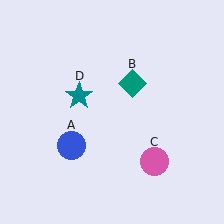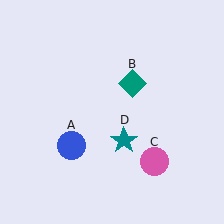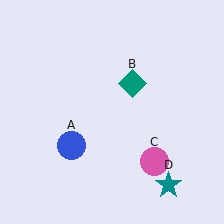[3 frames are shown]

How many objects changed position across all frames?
1 object changed position: teal star (object D).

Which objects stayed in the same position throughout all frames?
Blue circle (object A) and teal diamond (object B) and pink circle (object C) remained stationary.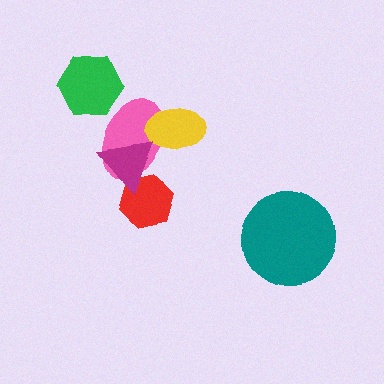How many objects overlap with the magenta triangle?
2 objects overlap with the magenta triangle.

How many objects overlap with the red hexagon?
2 objects overlap with the red hexagon.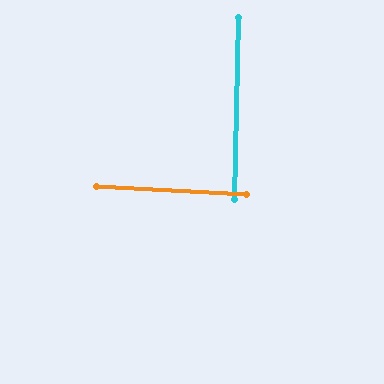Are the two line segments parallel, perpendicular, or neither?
Perpendicular — they meet at approximately 88°.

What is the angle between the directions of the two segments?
Approximately 88 degrees.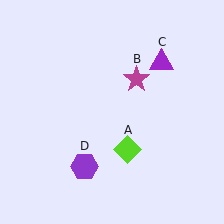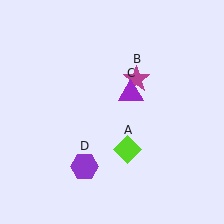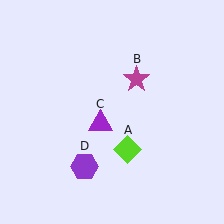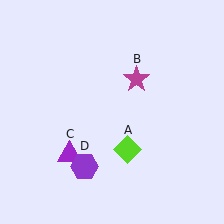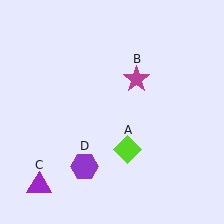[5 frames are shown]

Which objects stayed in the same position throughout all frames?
Lime diamond (object A) and magenta star (object B) and purple hexagon (object D) remained stationary.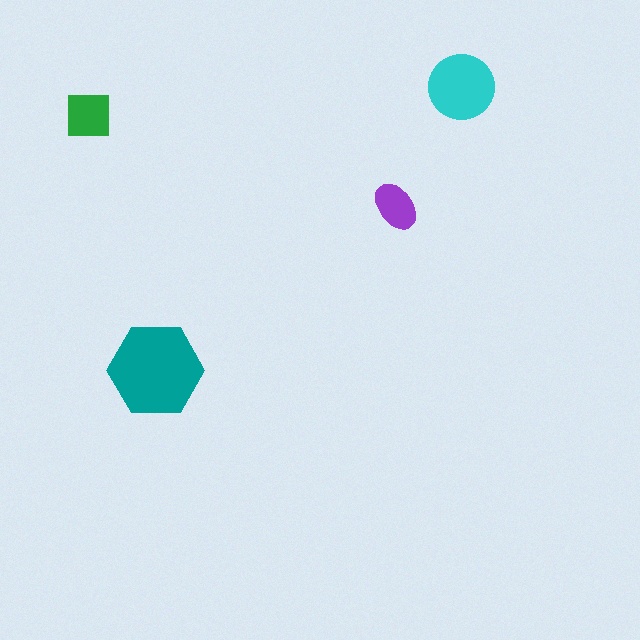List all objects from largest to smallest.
The teal hexagon, the cyan circle, the green square, the purple ellipse.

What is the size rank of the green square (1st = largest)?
3rd.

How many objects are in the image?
There are 4 objects in the image.